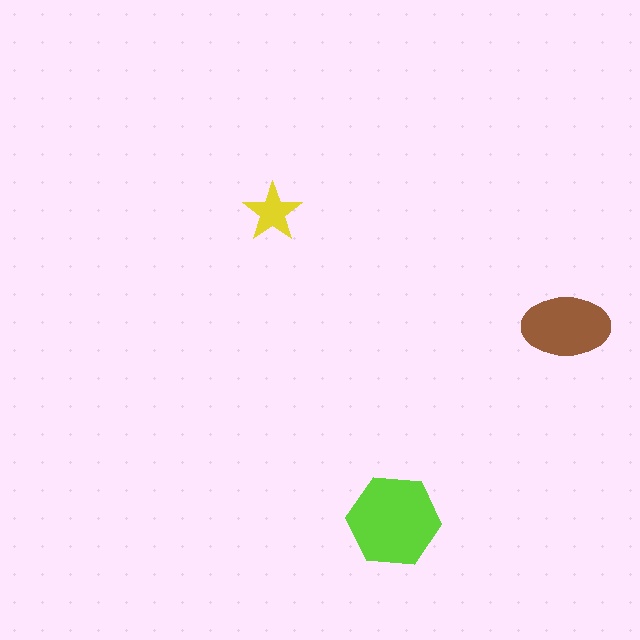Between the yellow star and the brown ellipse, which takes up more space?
The brown ellipse.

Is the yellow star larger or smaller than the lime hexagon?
Smaller.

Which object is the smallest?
The yellow star.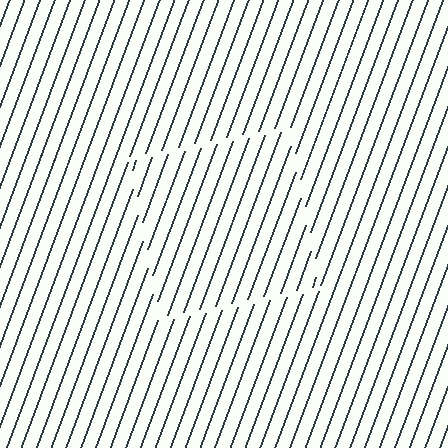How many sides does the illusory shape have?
4 sides — the line-ends trace a square.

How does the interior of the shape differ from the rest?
The interior of the shape contains the same grating, shifted by half a period — the contour is defined by the phase discontinuity where line-ends from the inner and outer gratings abut.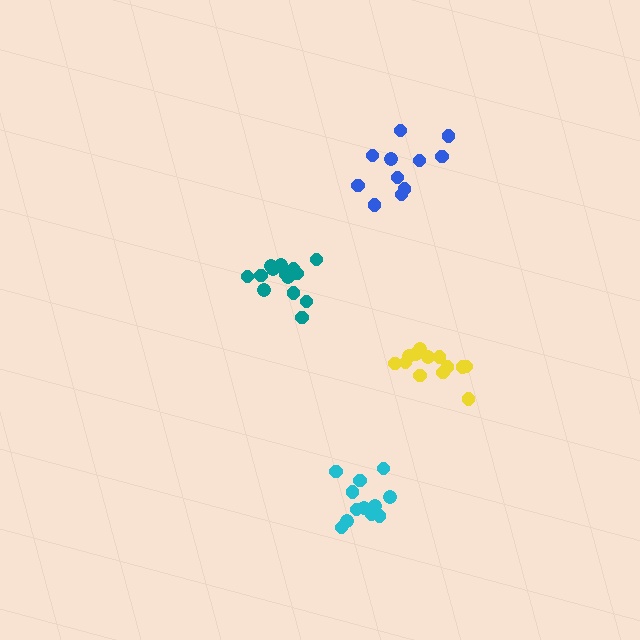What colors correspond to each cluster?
The clusters are colored: teal, yellow, cyan, blue.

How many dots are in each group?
Group 1: 14 dots, Group 2: 13 dots, Group 3: 12 dots, Group 4: 11 dots (50 total).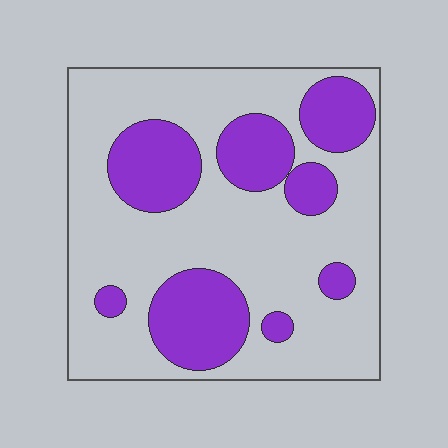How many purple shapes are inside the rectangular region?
8.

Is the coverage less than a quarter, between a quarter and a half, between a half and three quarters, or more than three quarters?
Between a quarter and a half.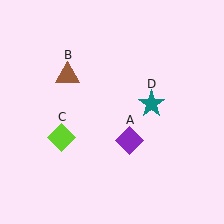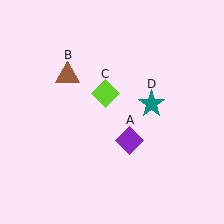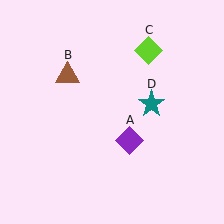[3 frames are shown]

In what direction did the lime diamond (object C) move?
The lime diamond (object C) moved up and to the right.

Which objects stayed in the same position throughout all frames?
Purple diamond (object A) and brown triangle (object B) and teal star (object D) remained stationary.